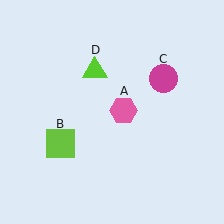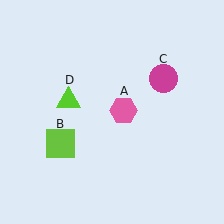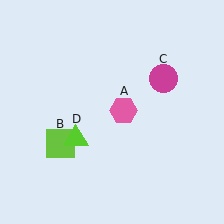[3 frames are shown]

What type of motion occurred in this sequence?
The lime triangle (object D) rotated counterclockwise around the center of the scene.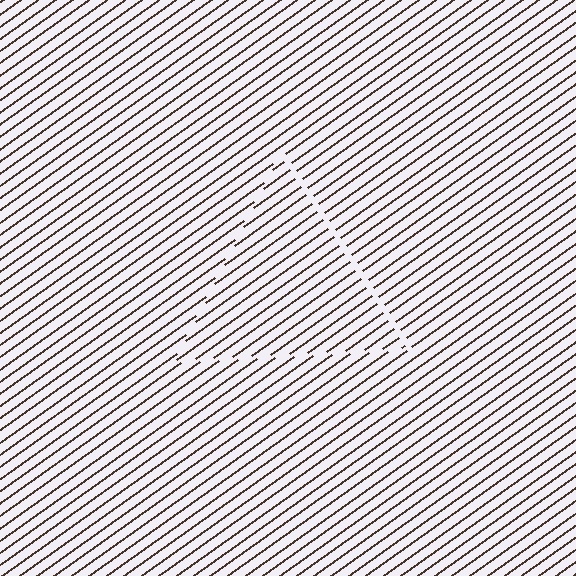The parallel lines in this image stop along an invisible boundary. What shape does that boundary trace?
An illusory triangle. The interior of the shape contains the same grating, shifted by half a period — the contour is defined by the phase discontinuity where line-ends from the inner and outer gratings abut.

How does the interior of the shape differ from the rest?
The interior of the shape contains the same grating, shifted by half a period — the contour is defined by the phase discontinuity where line-ends from the inner and outer gratings abut.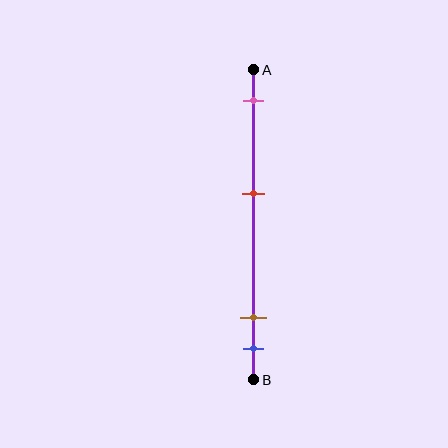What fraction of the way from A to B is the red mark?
The red mark is approximately 40% (0.4) of the way from A to B.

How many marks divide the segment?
There are 4 marks dividing the segment.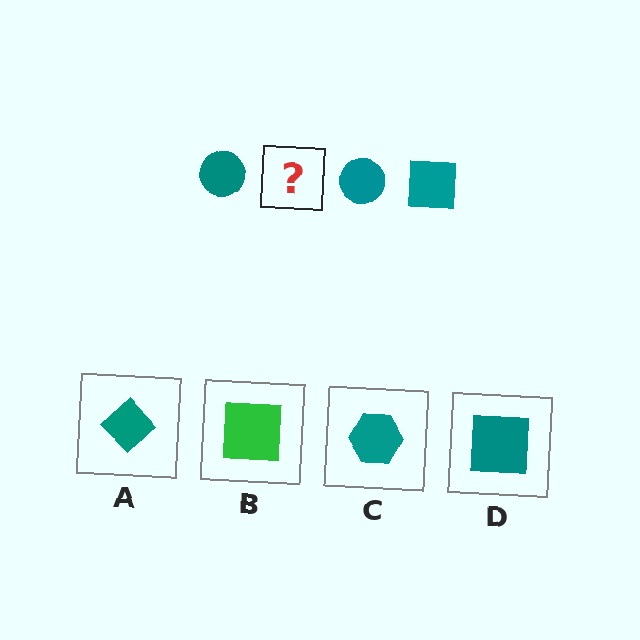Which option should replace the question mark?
Option D.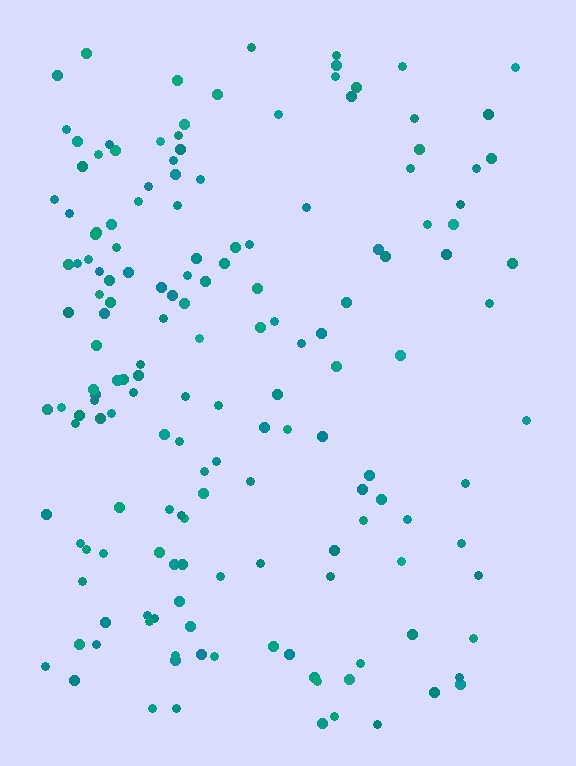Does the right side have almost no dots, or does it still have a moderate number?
Still a moderate number, just noticeably fewer than the left.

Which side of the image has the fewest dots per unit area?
The right.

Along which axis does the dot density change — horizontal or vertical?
Horizontal.